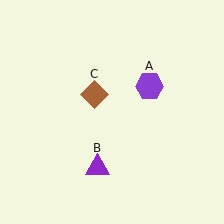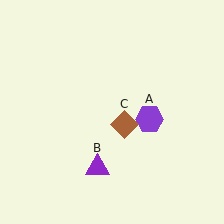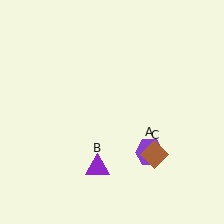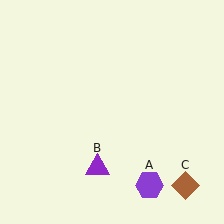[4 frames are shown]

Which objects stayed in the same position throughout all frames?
Purple triangle (object B) remained stationary.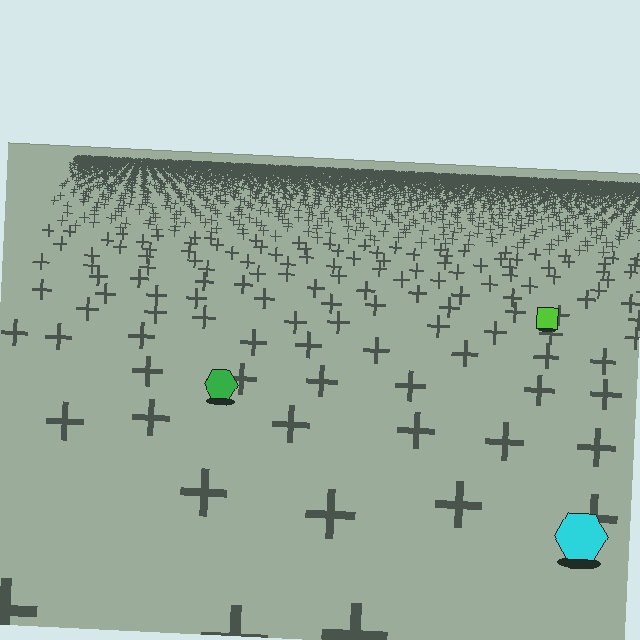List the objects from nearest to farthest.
From nearest to farthest: the cyan hexagon, the green hexagon, the lime square.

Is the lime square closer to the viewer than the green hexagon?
No. The green hexagon is closer — you can tell from the texture gradient: the ground texture is coarser near it.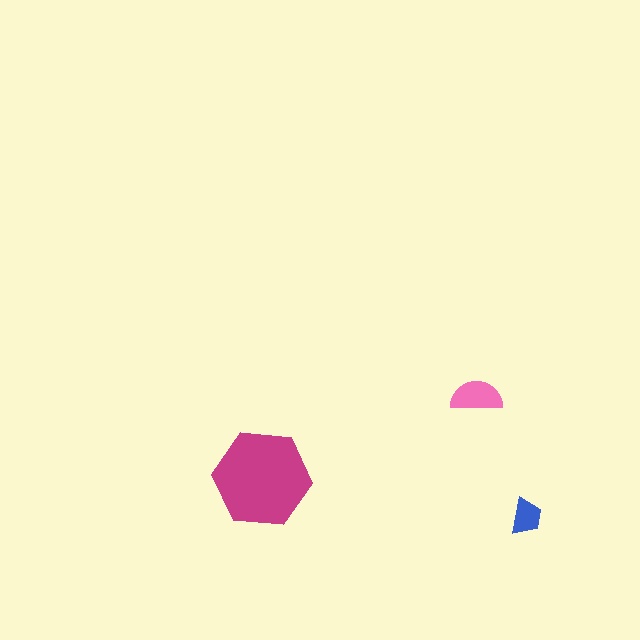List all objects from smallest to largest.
The blue trapezoid, the pink semicircle, the magenta hexagon.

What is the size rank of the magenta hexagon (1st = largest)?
1st.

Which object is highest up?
The pink semicircle is topmost.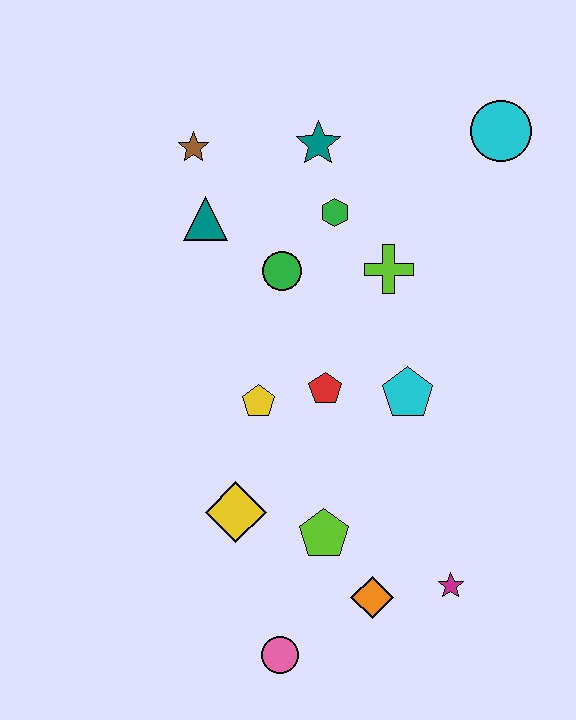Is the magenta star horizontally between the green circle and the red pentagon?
No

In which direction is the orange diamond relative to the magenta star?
The orange diamond is to the left of the magenta star.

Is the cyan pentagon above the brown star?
No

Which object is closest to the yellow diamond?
The lime pentagon is closest to the yellow diamond.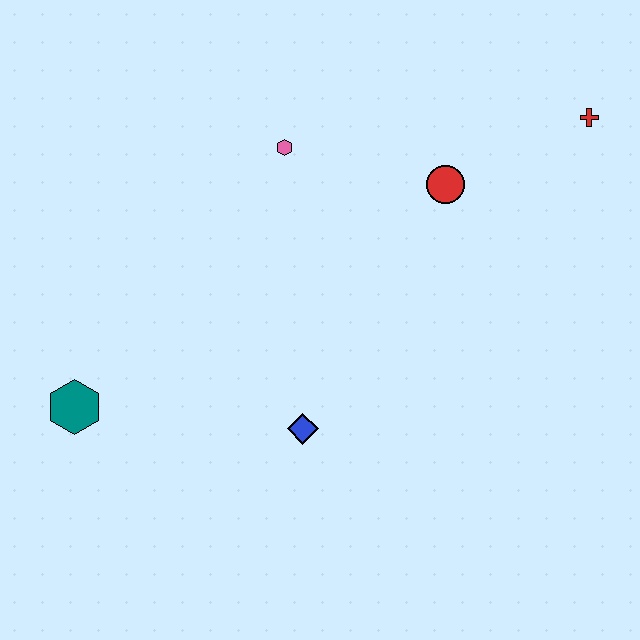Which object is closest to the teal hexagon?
The blue diamond is closest to the teal hexagon.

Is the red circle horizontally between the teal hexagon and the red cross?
Yes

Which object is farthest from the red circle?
The teal hexagon is farthest from the red circle.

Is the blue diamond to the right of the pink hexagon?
Yes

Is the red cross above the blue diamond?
Yes